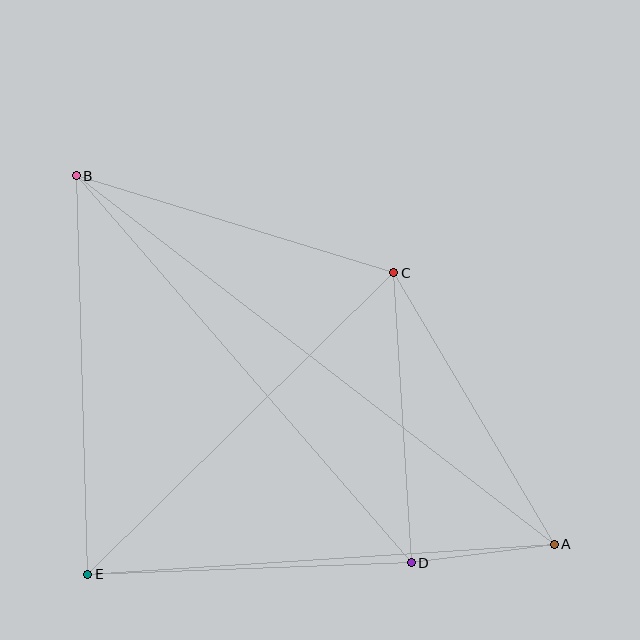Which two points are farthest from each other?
Points A and B are farthest from each other.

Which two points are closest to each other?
Points A and D are closest to each other.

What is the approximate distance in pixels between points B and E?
The distance between B and E is approximately 399 pixels.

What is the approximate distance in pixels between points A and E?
The distance between A and E is approximately 467 pixels.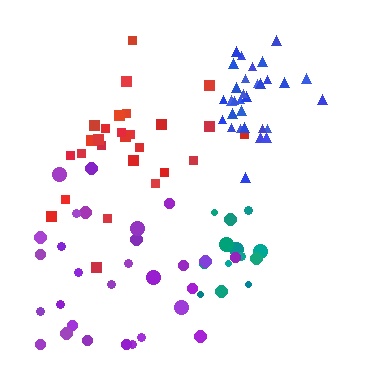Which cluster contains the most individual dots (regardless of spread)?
Blue (31).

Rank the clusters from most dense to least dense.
blue, teal, red, purple.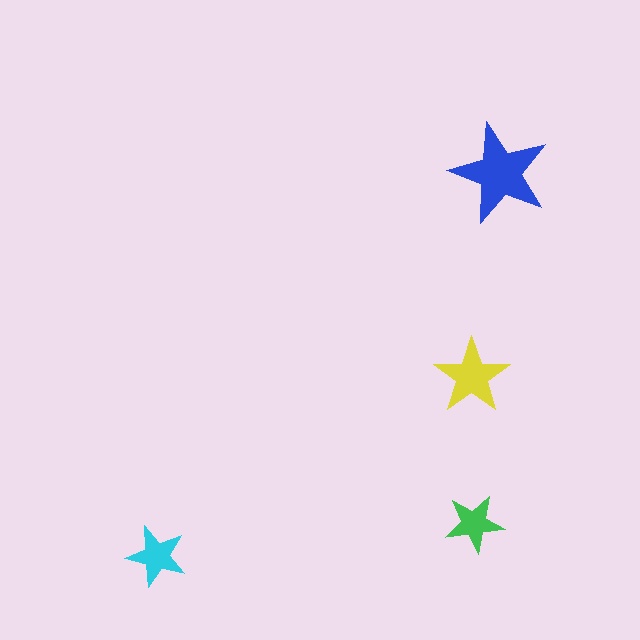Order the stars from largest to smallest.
the blue one, the yellow one, the cyan one, the green one.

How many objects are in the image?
There are 4 objects in the image.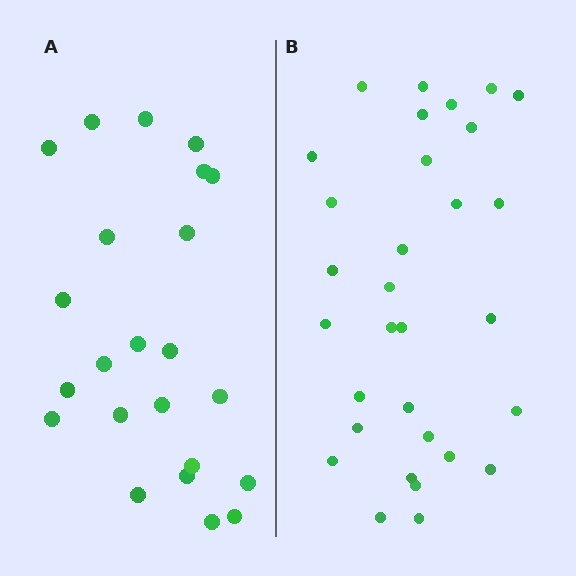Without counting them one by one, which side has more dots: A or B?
Region B (the right region) has more dots.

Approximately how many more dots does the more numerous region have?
Region B has roughly 8 or so more dots than region A.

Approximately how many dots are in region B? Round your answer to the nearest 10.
About 30 dots. (The exact count is 31, which rounds to 30.)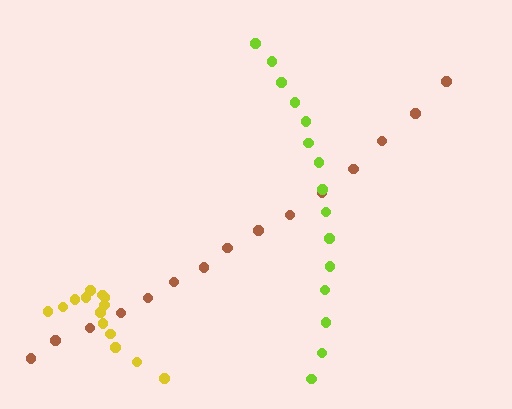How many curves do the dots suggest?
There are 3 distinct paths.